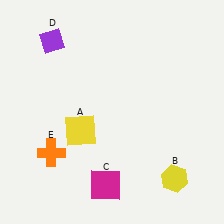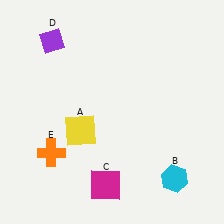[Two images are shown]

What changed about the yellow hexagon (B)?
In Image 1, B is yellow. In Image 2, it changed to cyan.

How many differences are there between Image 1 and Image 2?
There is 1 difference between the two images.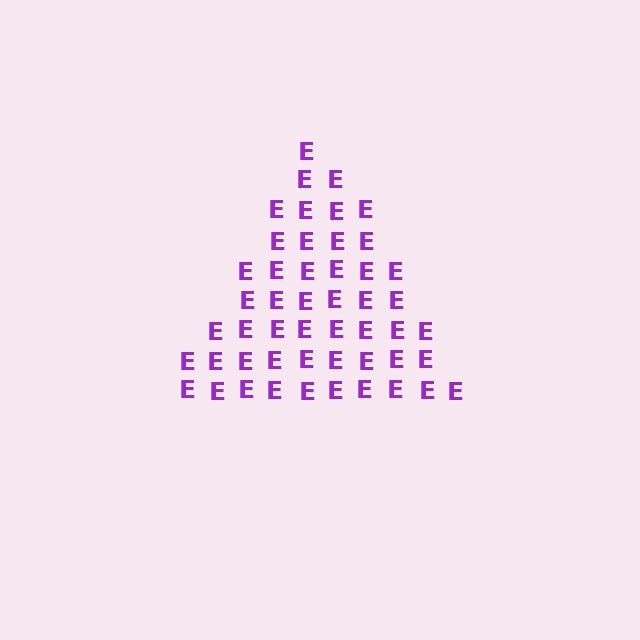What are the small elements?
The small elements are letter E's.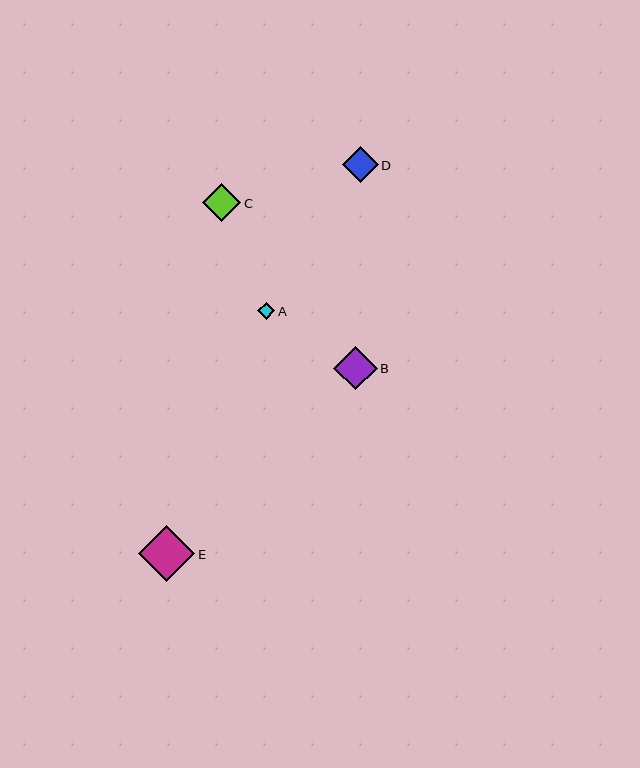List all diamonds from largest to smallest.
From largest to smallest: E, B, C, D, A.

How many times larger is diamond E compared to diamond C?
Diamond E is approximately 1.5 times the size of diamond C.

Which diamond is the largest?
Diamond E is the largest with a size of approximately 56 pixels.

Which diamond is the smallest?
Diamond A is the smallest with a size of approximately 17 pixels.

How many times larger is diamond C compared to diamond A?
Diamond C is approximately 2.2 times the size of diamond A.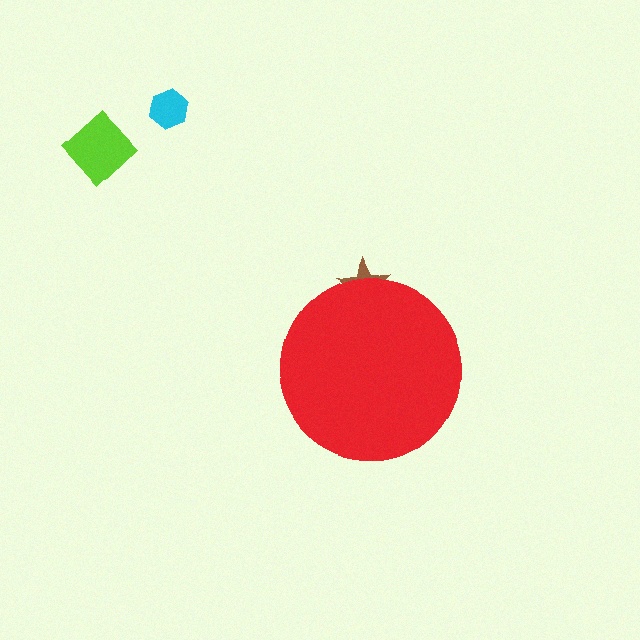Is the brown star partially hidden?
Yes, the brown star is partially hidden behind the red circle.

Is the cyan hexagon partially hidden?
No, the cyan hexagon is fully visible.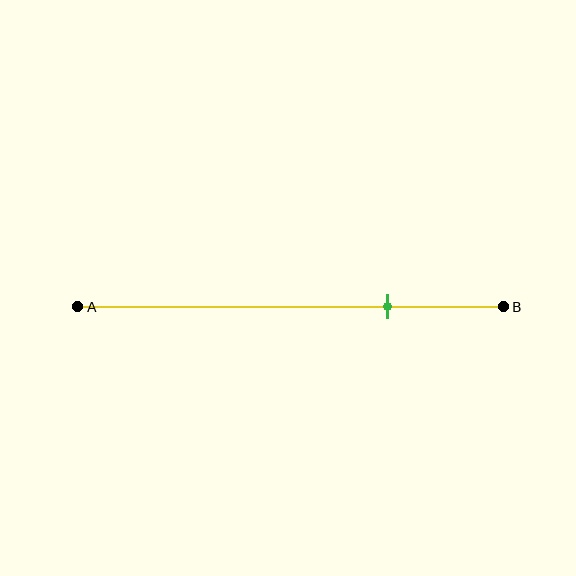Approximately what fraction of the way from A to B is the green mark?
The green mark is approximately 75% of the way from A to B.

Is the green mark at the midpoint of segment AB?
No, the mark is at about 75% from A, not at the 50% midpoint.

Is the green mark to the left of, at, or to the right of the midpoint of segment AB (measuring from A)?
The green mark is to the right of the midpoint of segment AB.